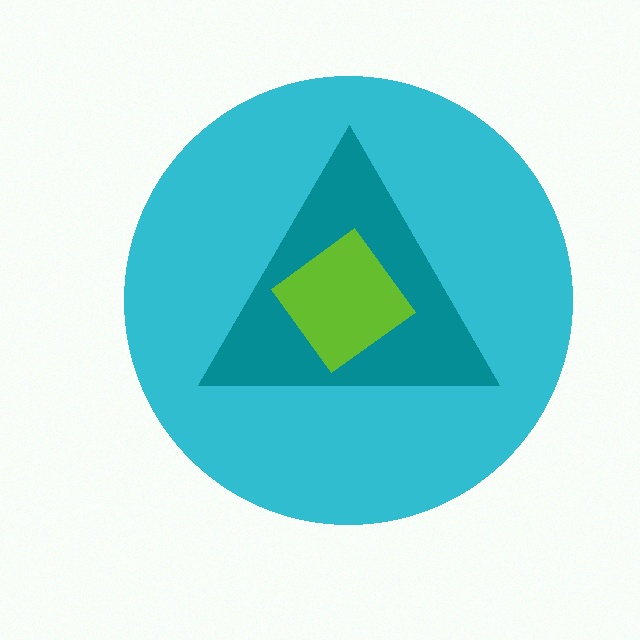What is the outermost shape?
The cyan circle.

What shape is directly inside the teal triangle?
The lime diamond.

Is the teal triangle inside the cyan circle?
Yes.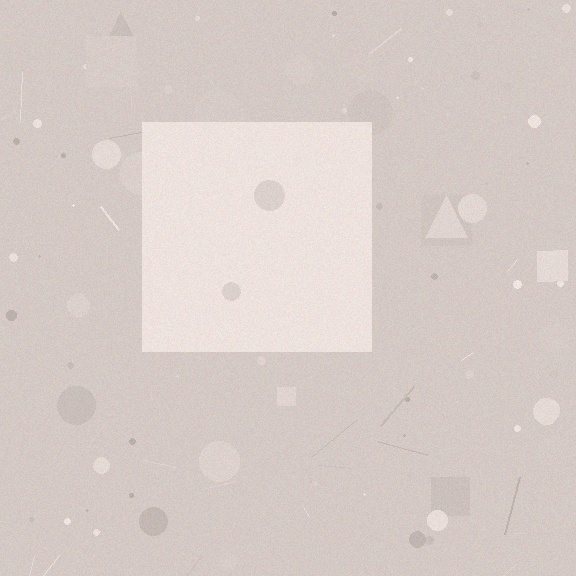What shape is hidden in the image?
A square is hidden in the image.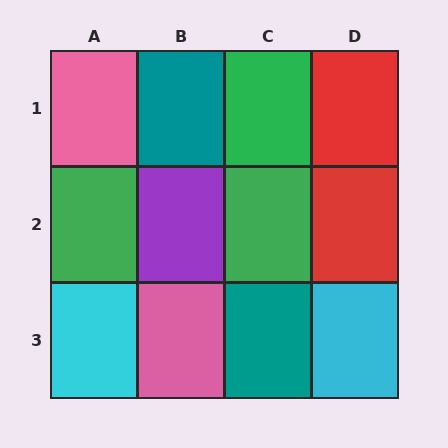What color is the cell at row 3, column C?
Teal.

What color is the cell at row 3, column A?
Cyan.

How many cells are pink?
2 cells are pink.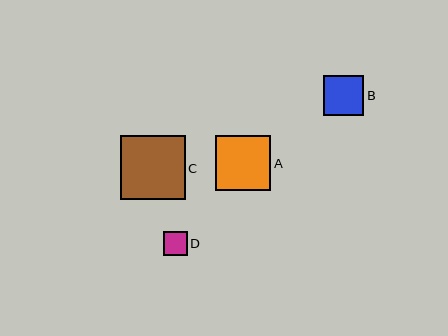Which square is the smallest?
Square D is the smallest with a size of approximately 24 pixels.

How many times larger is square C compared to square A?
Square C is approximately 1.2 times the size of square A.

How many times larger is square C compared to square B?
Square C is approximately 1.6 times the size of square B.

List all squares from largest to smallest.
From largest to smallest: C, A, B, D.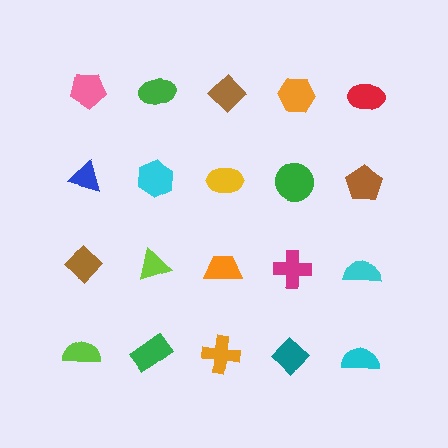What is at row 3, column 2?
A lime triangle.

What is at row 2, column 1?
A blue triangle.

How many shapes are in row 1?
5 shapes.